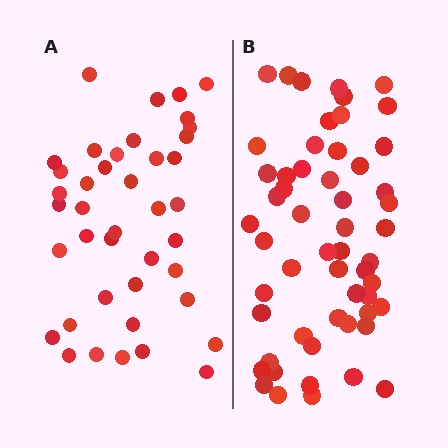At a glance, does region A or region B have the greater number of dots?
Region B (the right region) has more dots.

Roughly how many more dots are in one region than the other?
Region B has approximately 15 more dots than region A.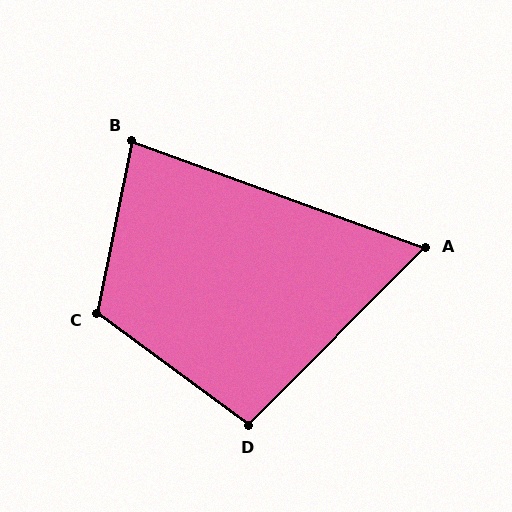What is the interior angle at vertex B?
Approximately 81 degrees (acute).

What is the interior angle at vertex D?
Approximately 99 degrees (obtuse).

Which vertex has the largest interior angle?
C, at approximately 115 degrees.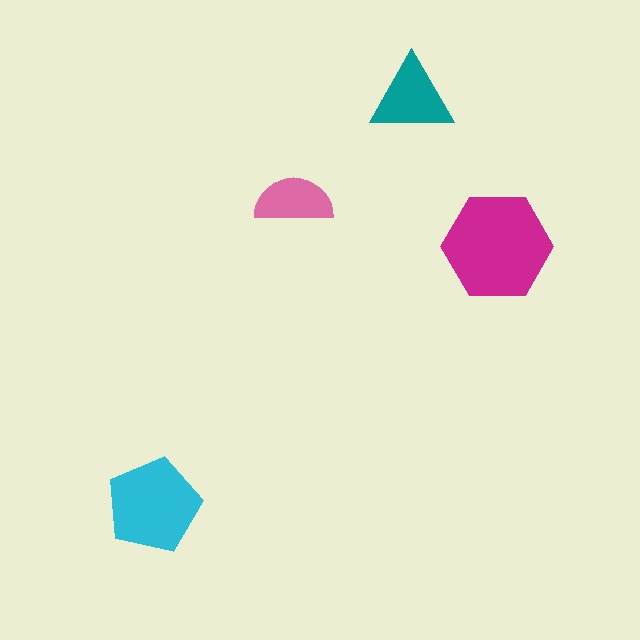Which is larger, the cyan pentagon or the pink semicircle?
The cyan pentagon.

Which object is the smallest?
The pink semicircle.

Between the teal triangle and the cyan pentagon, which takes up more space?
The cyan pentagon.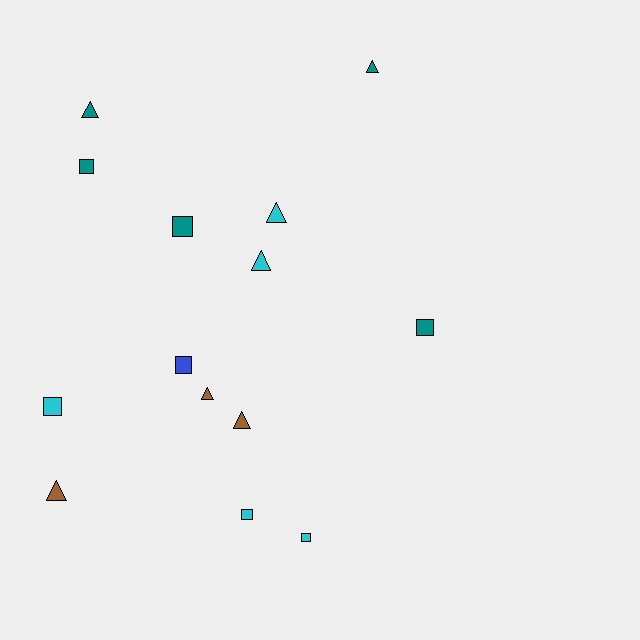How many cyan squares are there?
There are 3 cyan squares.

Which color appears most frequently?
Teal, with 5 objects.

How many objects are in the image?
There are 14 objects.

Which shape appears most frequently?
Triangle, with 7 objects.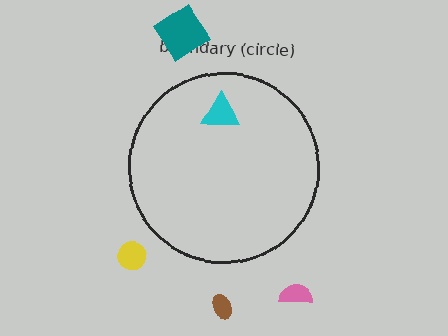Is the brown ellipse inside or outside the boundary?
Outside.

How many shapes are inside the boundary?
1 inside, 4 outside.